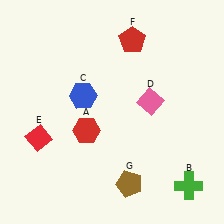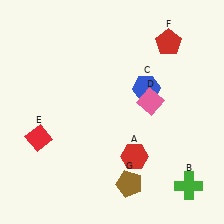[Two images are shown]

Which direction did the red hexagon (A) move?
The red hexagon (A) moved right.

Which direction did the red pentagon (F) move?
The red pentagon (F) moved right.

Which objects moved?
The objects that moved are: the red hexagon (A), the blue hexagon (C), the red pentagon (F).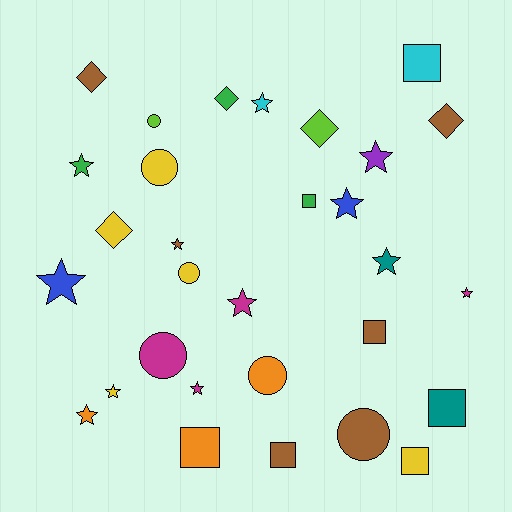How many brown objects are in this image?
There are 6 brown objects.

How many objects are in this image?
There are 30 objects.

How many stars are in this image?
There are 12 stars.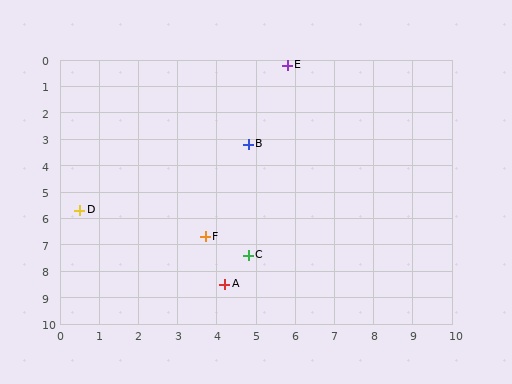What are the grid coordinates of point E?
Point E is at approximately (5.8, 0.2).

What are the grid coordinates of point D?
Point D is at approximately (0.5, 5.7).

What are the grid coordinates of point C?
Point C is at approximately (4.8, 7.4).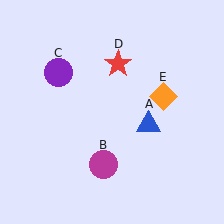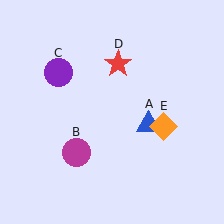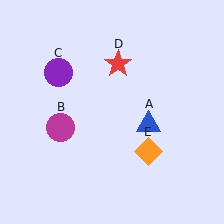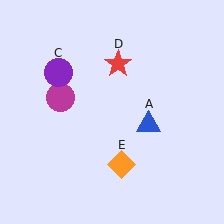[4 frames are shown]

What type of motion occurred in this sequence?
The magenta circle (object B), orange diamond (object E) rotated clockwise around the center of the scene.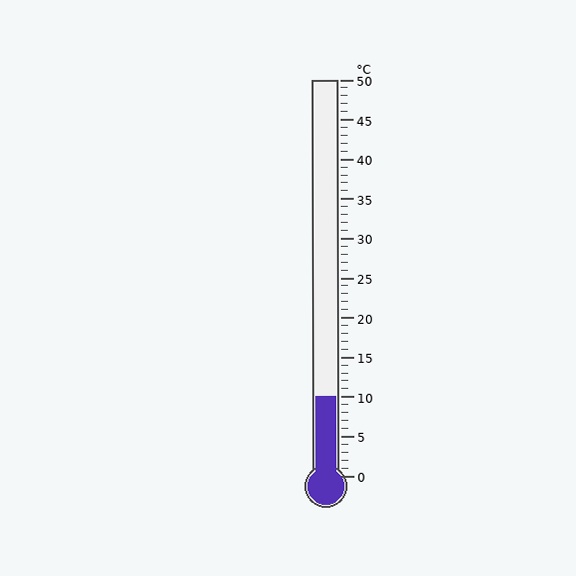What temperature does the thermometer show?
The thermometer shows approximately 10°C.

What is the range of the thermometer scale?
The thermometer scale ranges from 0°C to 50°C.